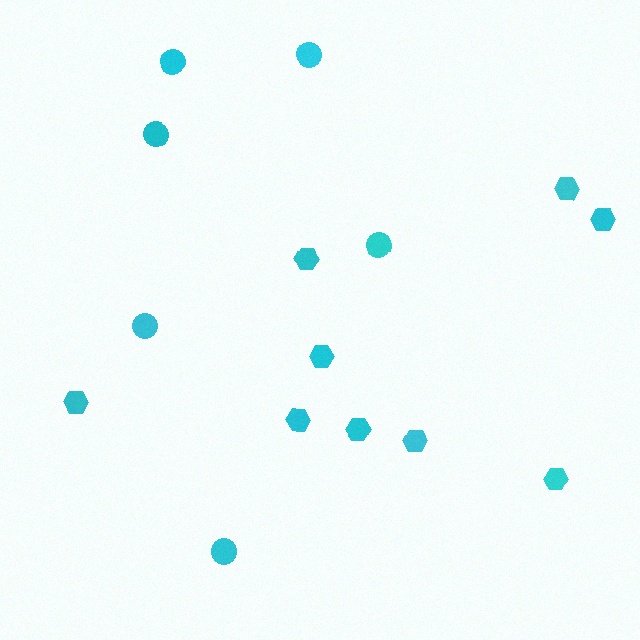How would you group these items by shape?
There are 2 groups: one group of circles (6) and one group of hexagons (9).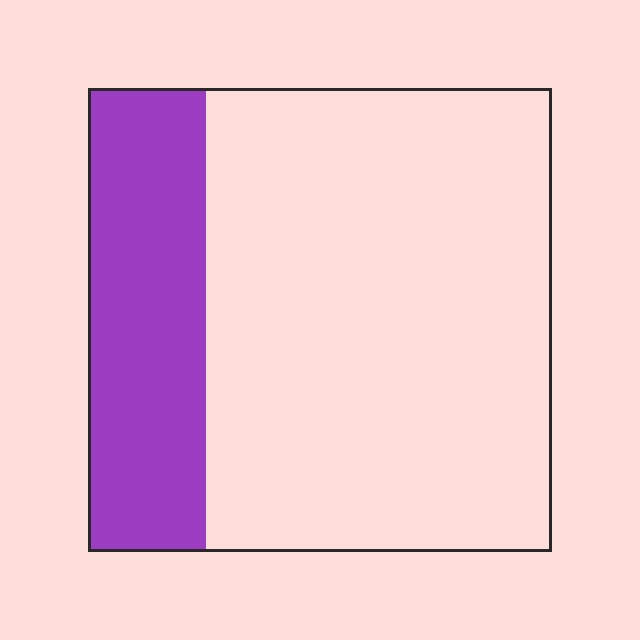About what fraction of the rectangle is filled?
About one quarter (1/4).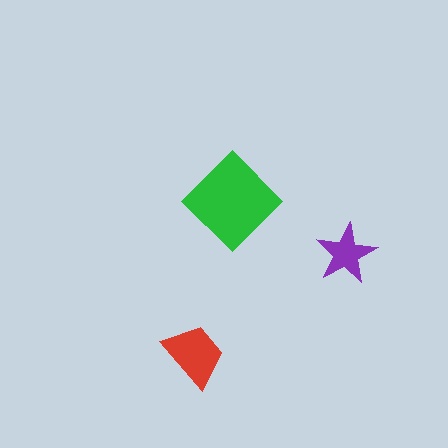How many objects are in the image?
There are 3 objects in the image.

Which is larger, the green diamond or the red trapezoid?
The green diamond.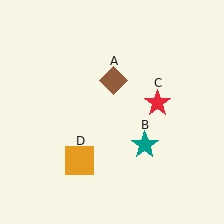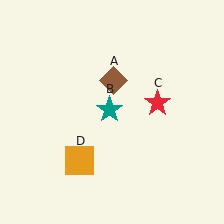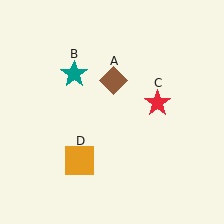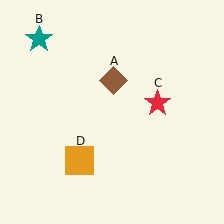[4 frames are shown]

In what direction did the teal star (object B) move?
The teal star (object B) moved up and to the left.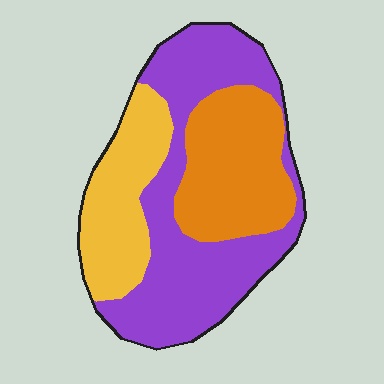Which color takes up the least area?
Yellow, at roughly 25%.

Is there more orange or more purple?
Purple.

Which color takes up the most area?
Purple, at roughly 50%.